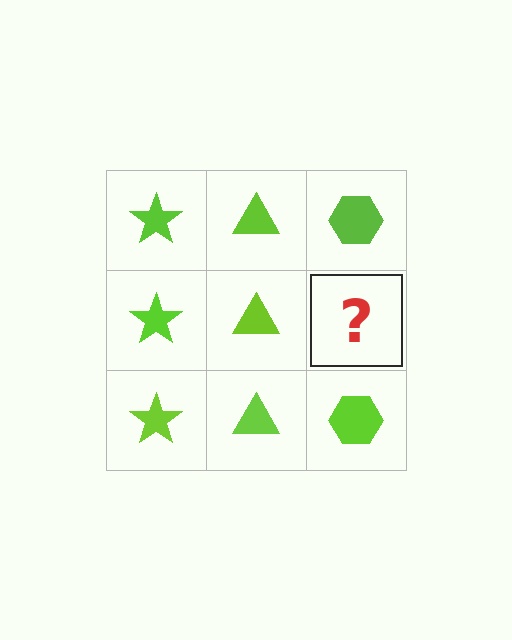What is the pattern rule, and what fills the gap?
The rule is that each column has a consistent shape. The gap should be filled with a lime hexagon.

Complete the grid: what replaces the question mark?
The question mark should be replaced with a lime hexagon.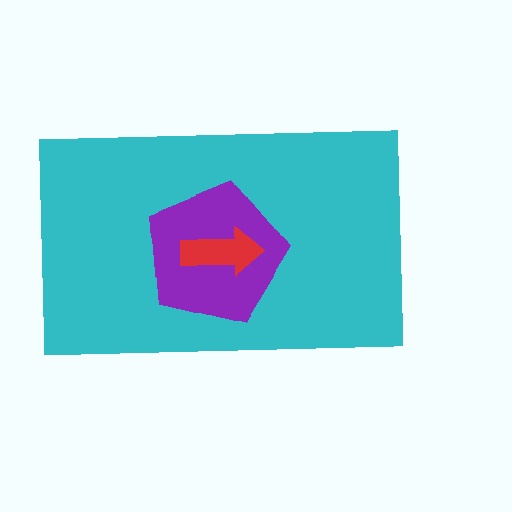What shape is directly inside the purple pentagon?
The red arrow.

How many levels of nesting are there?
3.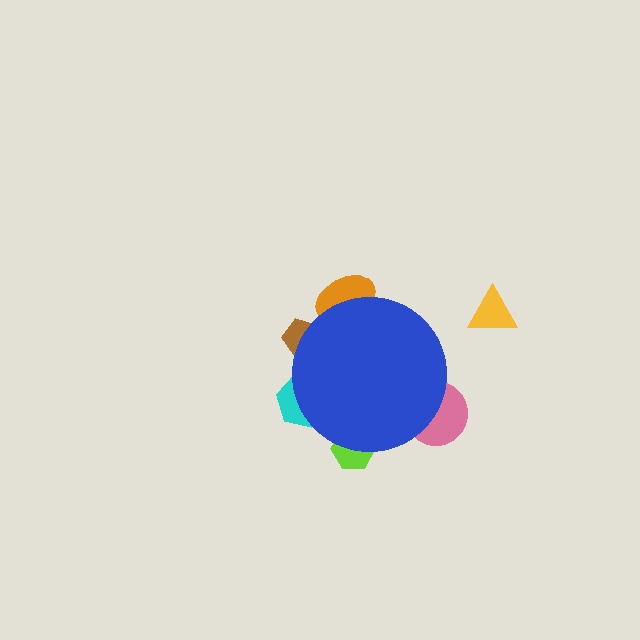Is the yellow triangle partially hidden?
No, the yellow triangle is fully visible.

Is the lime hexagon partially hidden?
Yes, the lime hexagon is partially hidden behind the blue circle.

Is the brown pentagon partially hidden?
Yes, the brown pentagon is partially hidden behind the blue circle.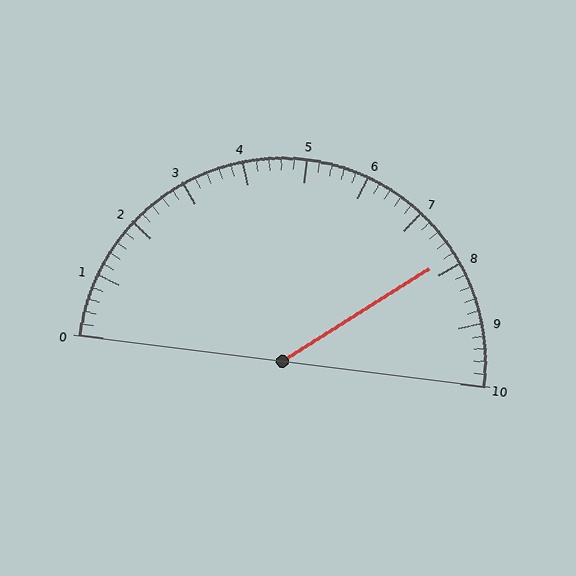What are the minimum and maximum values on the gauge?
The gauge ranges from 0 to 10.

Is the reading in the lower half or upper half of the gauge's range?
The reading is in the upper half of the range (0 to 10).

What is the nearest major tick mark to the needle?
The nearest major tick mark is 8.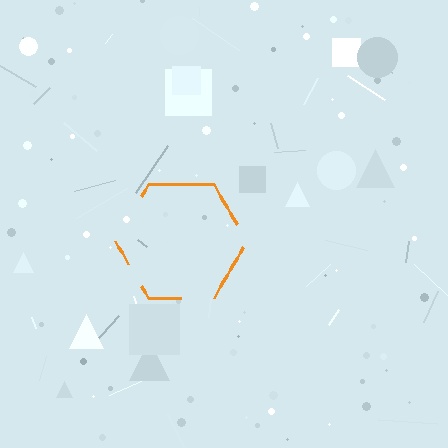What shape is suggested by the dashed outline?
The dashed outline suggests a hexagon.